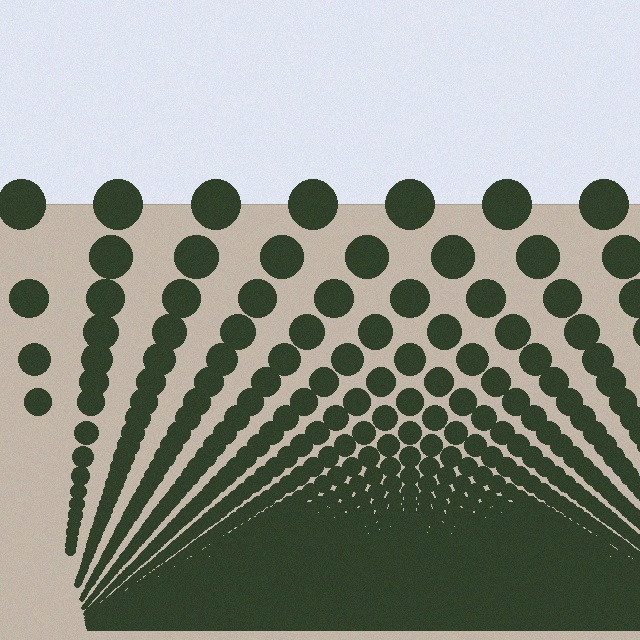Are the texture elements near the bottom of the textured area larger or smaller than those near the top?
Smaller. The gradient is inverted — elements near the bottom are smaller and denser.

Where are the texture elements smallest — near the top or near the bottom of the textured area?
Near the bottom.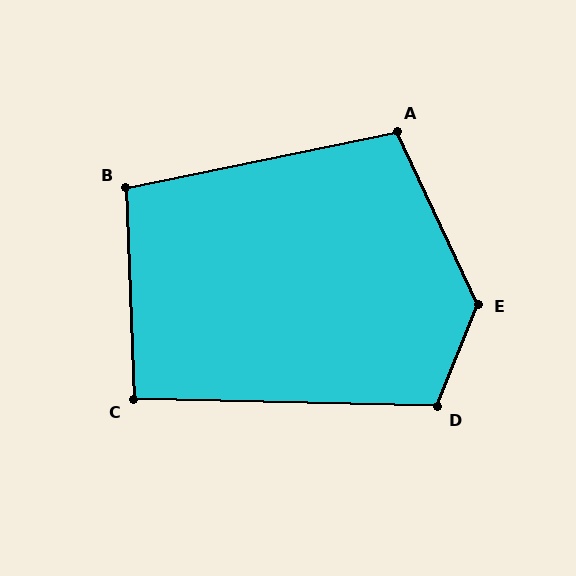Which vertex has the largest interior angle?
E, at approximately 133 degrees.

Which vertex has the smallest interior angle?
C, at approximately 93 degrees.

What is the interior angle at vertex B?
Approximately 100 degrees (obtuse).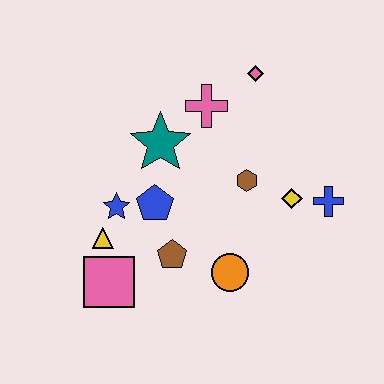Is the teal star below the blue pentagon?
No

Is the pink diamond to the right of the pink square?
Yes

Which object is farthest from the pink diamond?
The pink square is farthest from the pink diamond.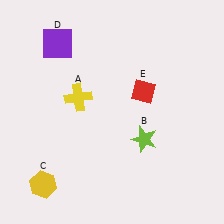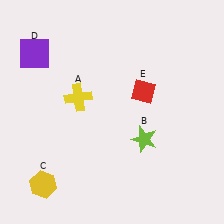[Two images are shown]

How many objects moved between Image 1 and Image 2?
1 object moved between the two images.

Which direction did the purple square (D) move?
The purple square (D) moved left.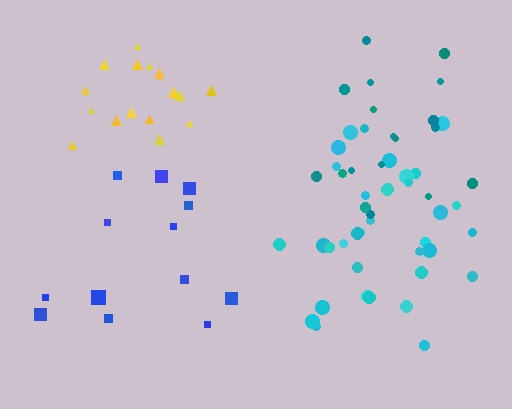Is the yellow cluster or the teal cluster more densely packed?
Yellow.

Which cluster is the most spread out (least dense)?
Blue.